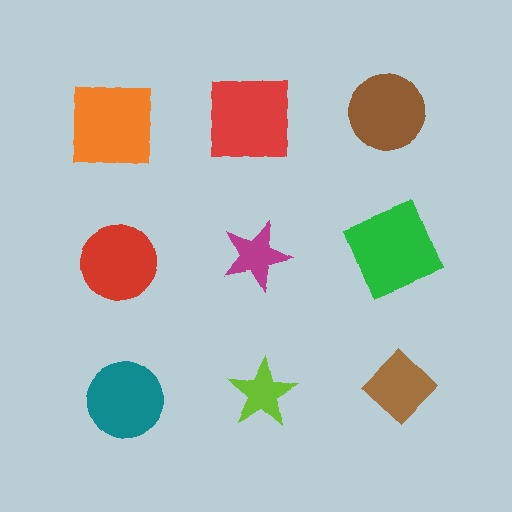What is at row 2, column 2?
A magenta star.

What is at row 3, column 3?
A brown diamond.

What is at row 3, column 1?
A teal circle.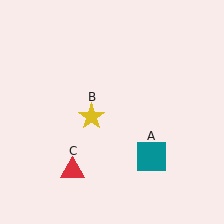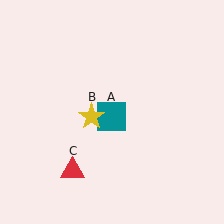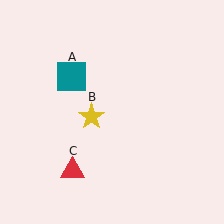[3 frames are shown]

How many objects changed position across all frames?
1 object changed position: teal square (object A).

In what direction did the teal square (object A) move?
The teal square (object A) moved up and to the left.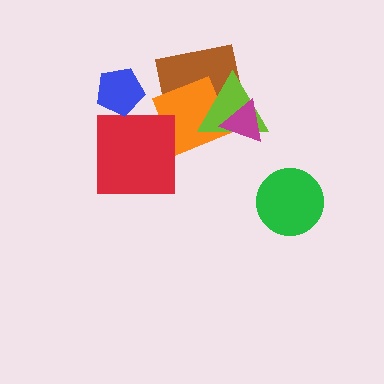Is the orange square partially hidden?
Yes, it is partially covered by another shape.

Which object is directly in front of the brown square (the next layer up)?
The orange square is directly in front of the brown square.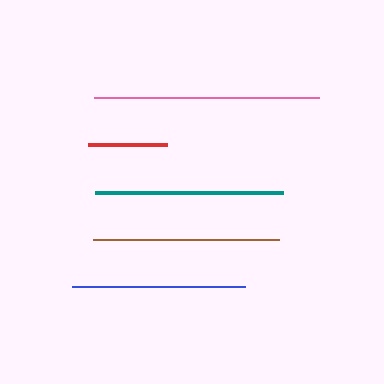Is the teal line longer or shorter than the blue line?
The teal line is longer than the blue line.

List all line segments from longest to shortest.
From longest to shortest: pink, teal, brown, blue, red.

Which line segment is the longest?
The pink line is the longest at approximately 225 pixels.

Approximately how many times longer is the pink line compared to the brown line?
The pink line is approximately 1.2 times the length of the brown line.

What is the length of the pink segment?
The pink segment is approximately 225 pixels long.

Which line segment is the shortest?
The red line is the shortest at approximately 79 pixels.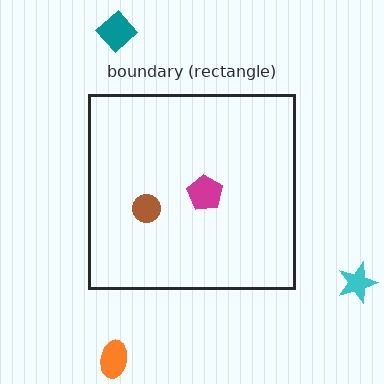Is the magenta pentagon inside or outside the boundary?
Inside.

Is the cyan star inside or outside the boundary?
Outside.